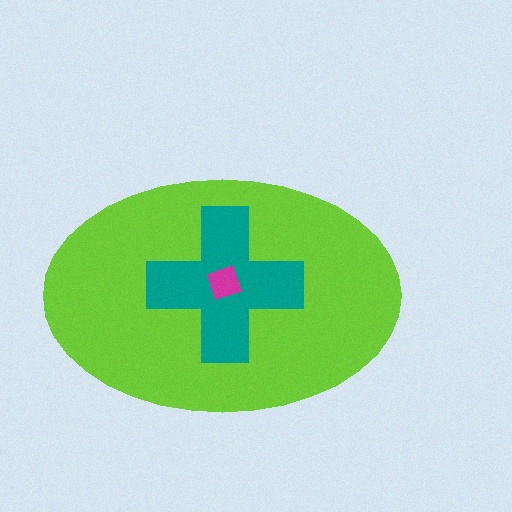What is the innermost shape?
The magenta square.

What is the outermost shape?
The lime ellipse.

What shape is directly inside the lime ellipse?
The teal cross.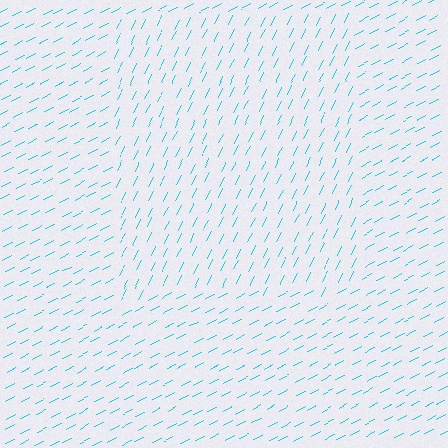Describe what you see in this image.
The image is filled with small cyan line segments. A rectangle region in the image has lines oriented differently from the surrounding lines, creating a visible texture boundary.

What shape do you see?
I see a rectangle.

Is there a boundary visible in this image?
Yes, there is a texture boundary formed by a change in line orientation.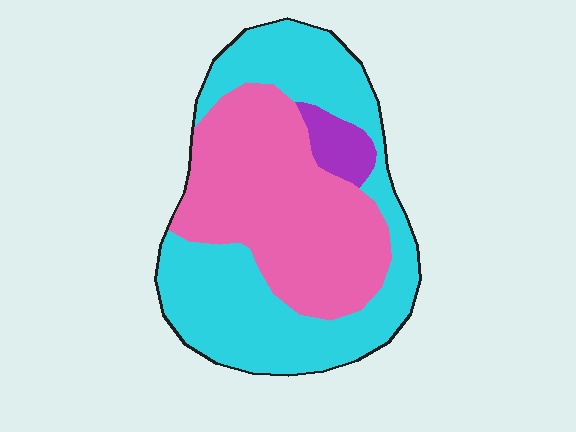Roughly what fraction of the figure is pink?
Pink covers 44% of the figure.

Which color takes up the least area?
Purple, at roughly 5%.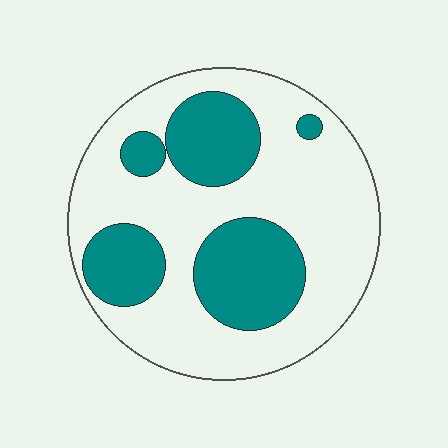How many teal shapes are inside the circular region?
5.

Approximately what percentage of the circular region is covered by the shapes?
Approximately 30%.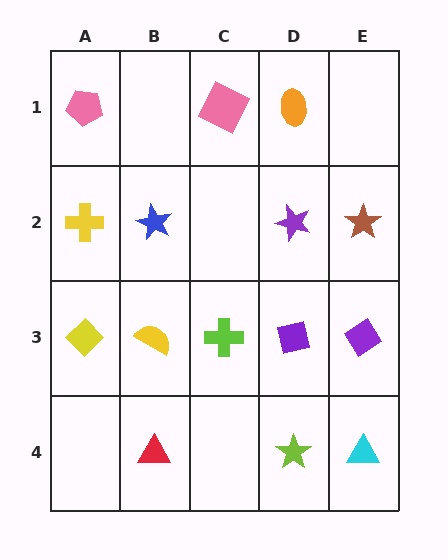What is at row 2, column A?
A yellow cross.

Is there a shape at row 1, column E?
No, that cell is empty.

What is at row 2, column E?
A brown star.